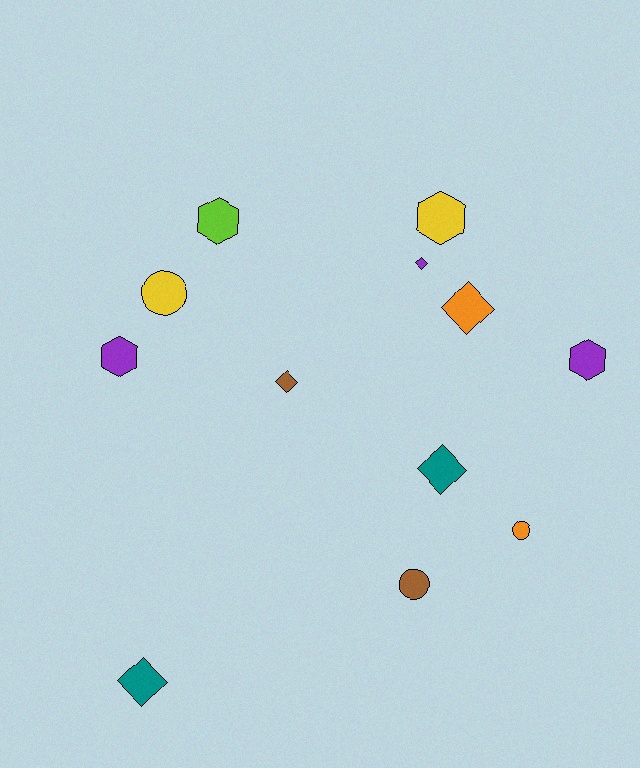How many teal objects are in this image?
There are 2 teal objects.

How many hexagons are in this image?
There are 4 hexagons.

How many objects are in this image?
There are 12 objects.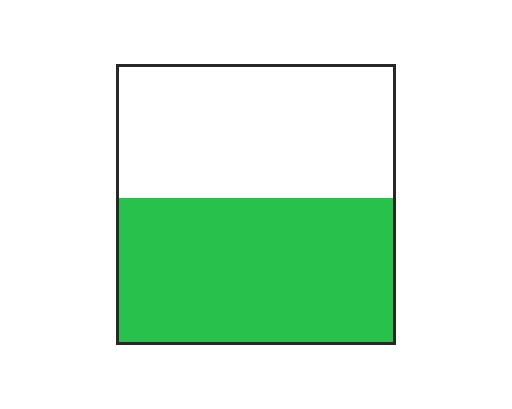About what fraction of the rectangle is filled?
About one half (1/2).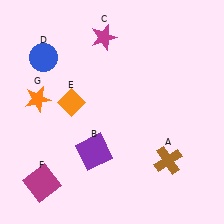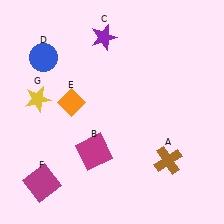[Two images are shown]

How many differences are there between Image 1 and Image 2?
There are 3 differences between the two images.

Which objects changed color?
B changed from purple to magenta. C changed from magenta to purple. G changed from orange to yellow.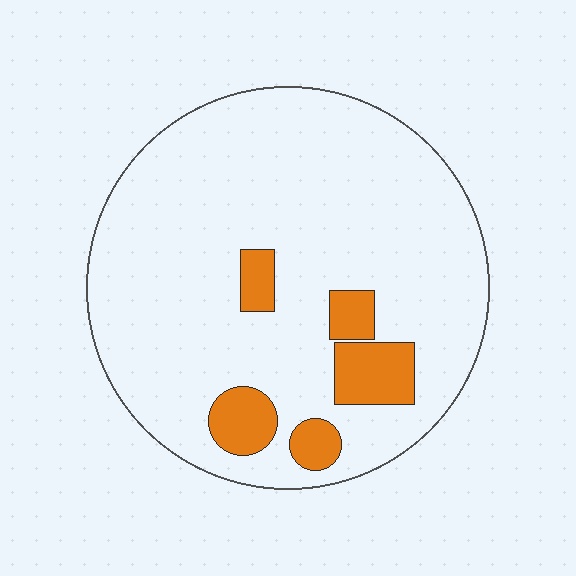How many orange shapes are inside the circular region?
5.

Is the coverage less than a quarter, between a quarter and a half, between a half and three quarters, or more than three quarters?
Less than a quarter.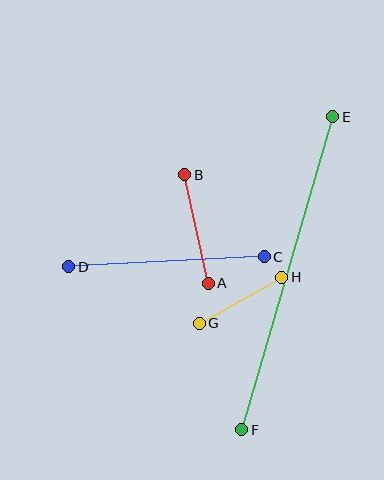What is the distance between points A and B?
The distance is approximately 111 pixels.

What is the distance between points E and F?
The distance is approximately 326 pixels.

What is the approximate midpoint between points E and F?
The midpoint is at approximately (287, 273) pixels.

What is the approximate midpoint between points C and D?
The midpoint is at approximately (166, 262) pixels.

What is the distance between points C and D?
The distance is approximately 196 pixels.